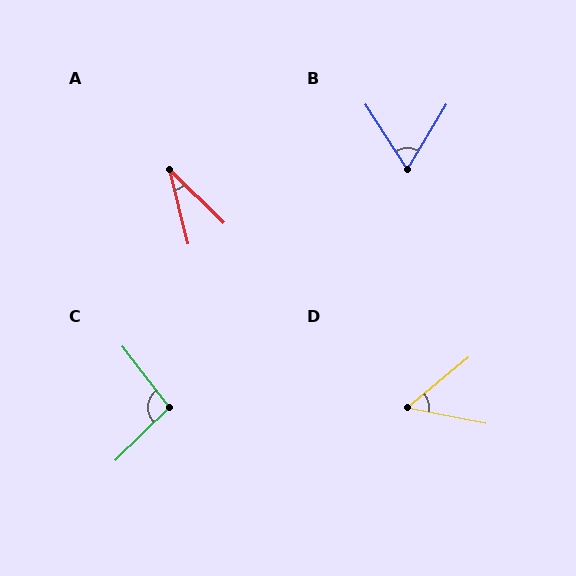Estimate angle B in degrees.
Approximately 63 degrees.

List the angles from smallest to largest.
A (31°), D (51°), B (63°), C (96°).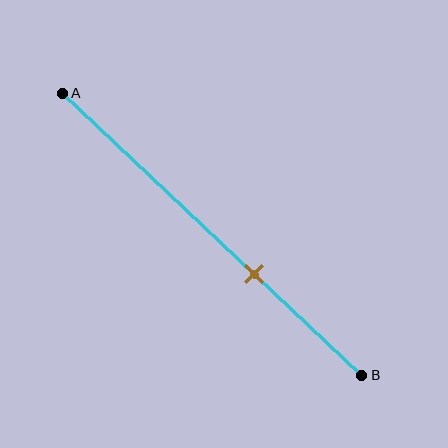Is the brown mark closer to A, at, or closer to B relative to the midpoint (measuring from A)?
The brown mark is closer to point B than the midpoint of segment AB.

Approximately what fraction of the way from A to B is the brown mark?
The brown mark is approximately 65% of the way from A to B.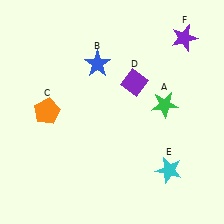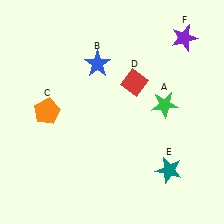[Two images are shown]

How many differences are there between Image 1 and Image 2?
There are 2 differences between the two images.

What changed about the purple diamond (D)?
In Image 1, D is purple. In Image 2, it changed to red.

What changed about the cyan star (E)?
In Image 1, E is cyan. In Image 2, it changed to teal.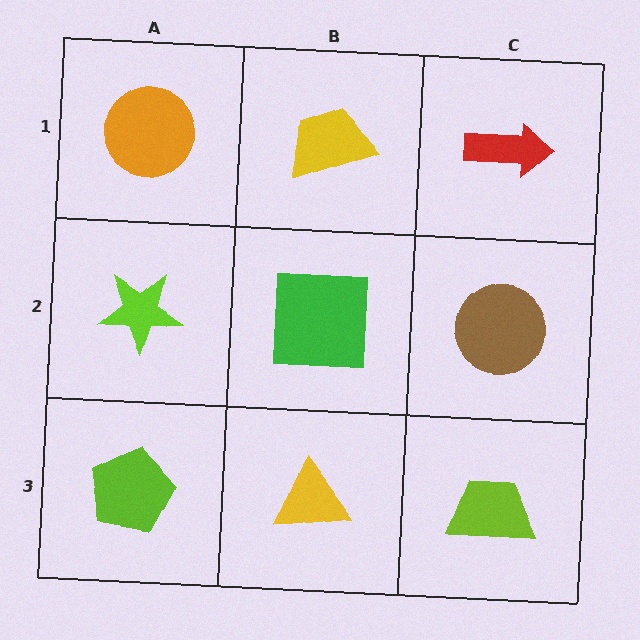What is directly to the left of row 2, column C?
A green square.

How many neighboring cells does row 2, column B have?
4.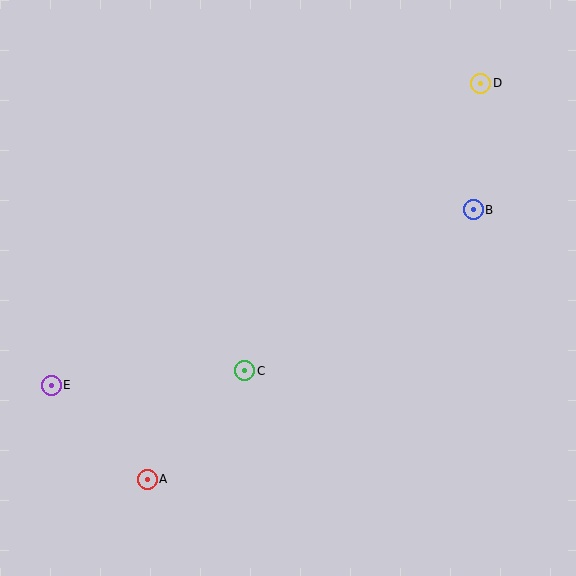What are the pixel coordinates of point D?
Point D is at (481, 83).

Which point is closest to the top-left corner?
Point E is closest to the top-left corner.